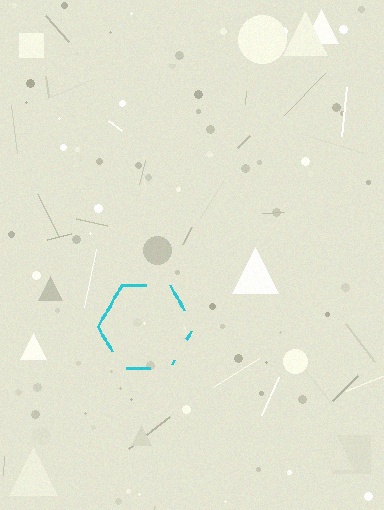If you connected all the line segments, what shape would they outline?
They would outline a hexagon.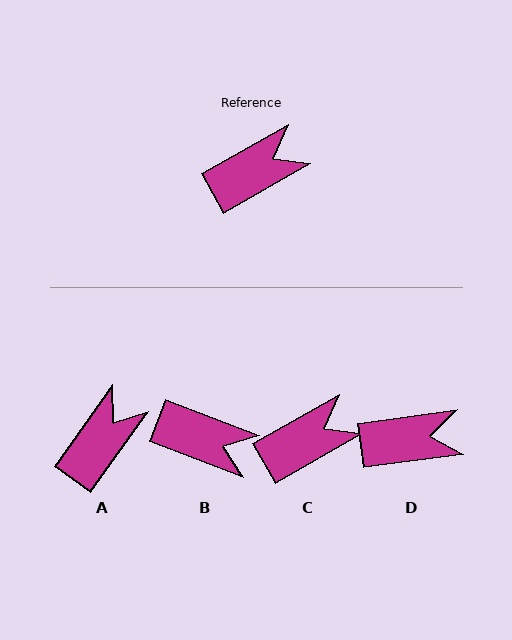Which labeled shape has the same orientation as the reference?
C.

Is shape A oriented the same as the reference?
No, it is off by about 25 degrees.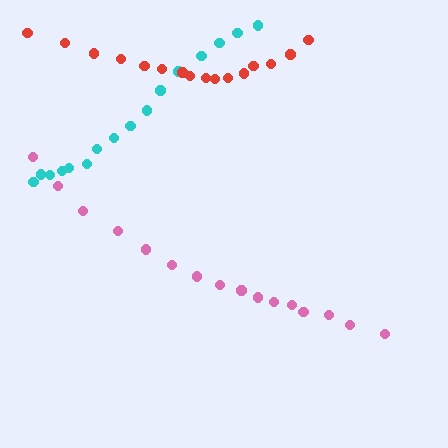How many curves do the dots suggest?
There are 3 distinct paths.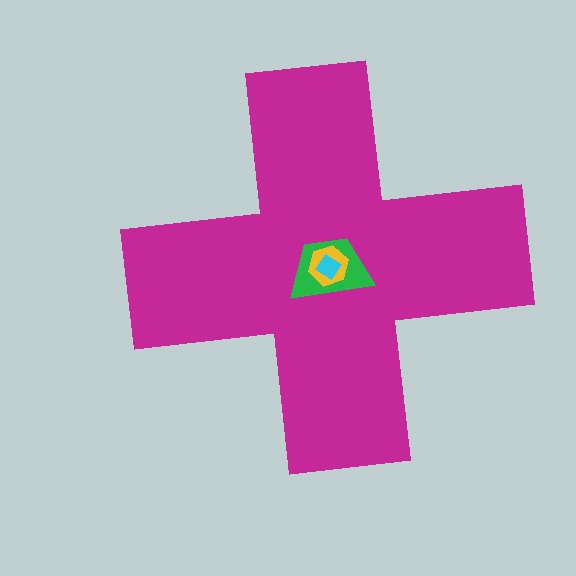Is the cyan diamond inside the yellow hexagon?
Yes.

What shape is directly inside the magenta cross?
The green trapezoid.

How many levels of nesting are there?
4.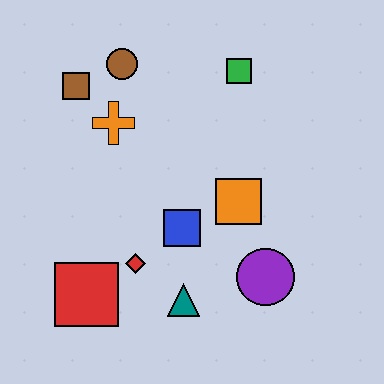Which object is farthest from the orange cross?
The purple circle is farthest from the orange cross.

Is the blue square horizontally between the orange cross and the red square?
No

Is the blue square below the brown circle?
Yes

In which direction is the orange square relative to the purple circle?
The orange square is above the purple circle.